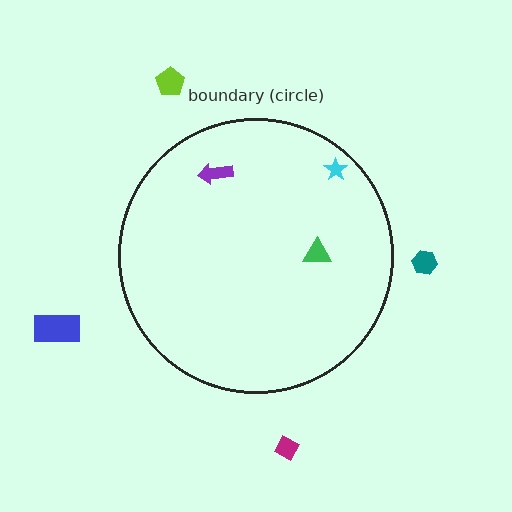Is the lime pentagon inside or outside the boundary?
Outside.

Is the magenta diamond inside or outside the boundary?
Outside.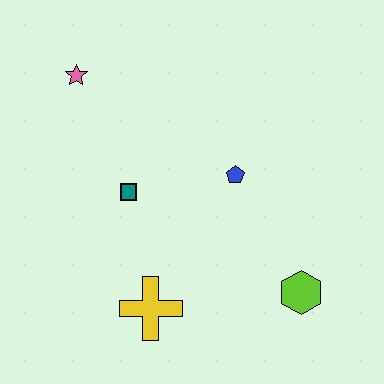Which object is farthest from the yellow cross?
The pink star is farthest from the yellow cross.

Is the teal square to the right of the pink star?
Yes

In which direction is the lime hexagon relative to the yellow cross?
The lime hexagon is to the right of the yellow cross.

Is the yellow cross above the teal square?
No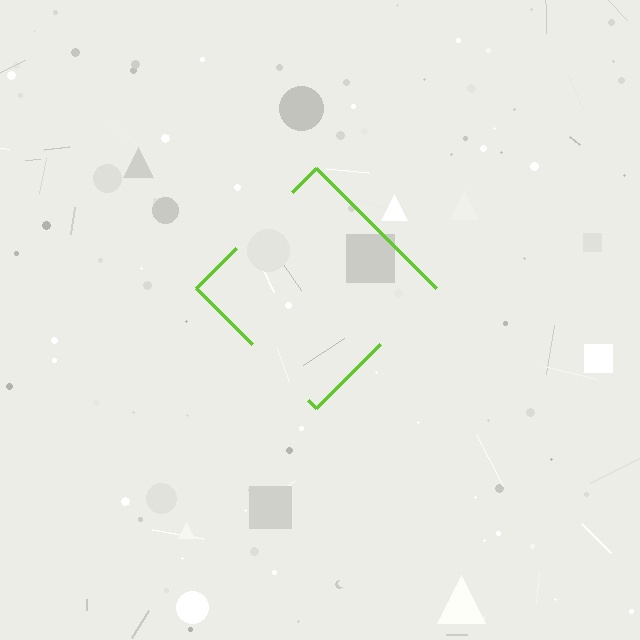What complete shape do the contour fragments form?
The contour fragments form a diamond.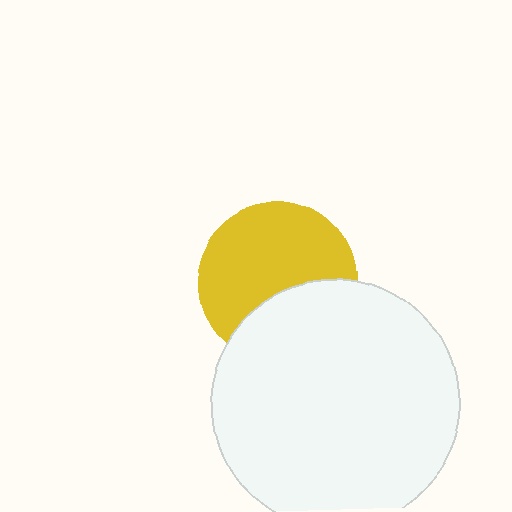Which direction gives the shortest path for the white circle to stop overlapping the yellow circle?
Moving down gives the shortest separation.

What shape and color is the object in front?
The object in front is a white circle.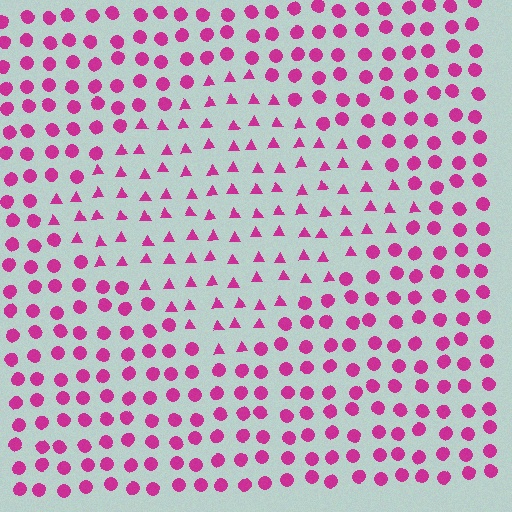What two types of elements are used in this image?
The image uses triangles inside the diamond region and circles outside it.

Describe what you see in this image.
The image is filled with small magenta elements arranged in a uniform grid. A diamond-shaped region contains triangles, while the surrounding area contains circles. The boundary is defined purely by the change in element shape.